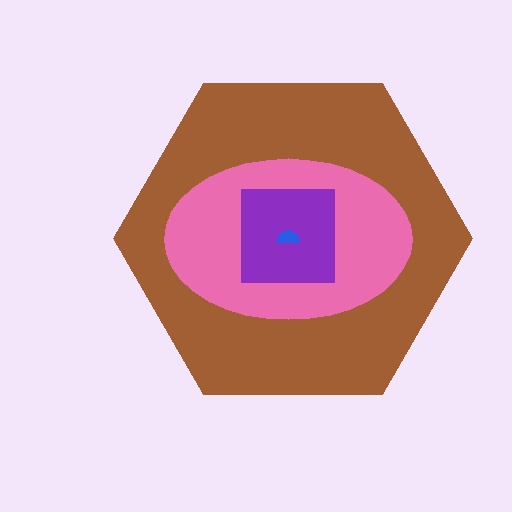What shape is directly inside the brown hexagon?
The pink ellipse.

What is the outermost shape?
The brown hexagon.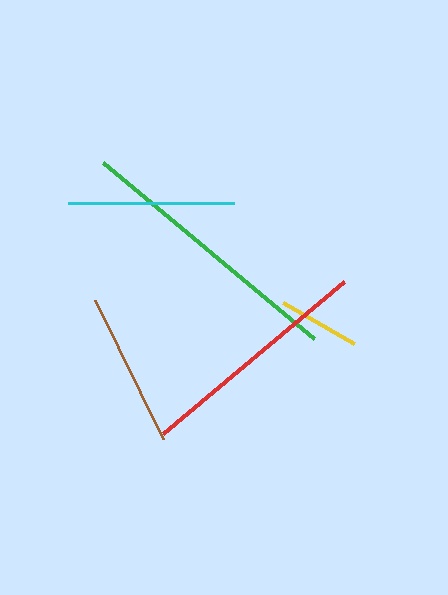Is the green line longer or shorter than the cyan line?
The green line is longer than the cyan line.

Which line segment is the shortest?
The yellow line is the shortest at approximately 82 pixels.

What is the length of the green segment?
The green segment is approximately 274 pixels long.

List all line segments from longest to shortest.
From longest to shortest: green, red, cyan, brown, yellow.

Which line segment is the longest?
The green line is the longest at approximately 274 pixels.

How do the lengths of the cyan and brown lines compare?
The cyan and brown lines are approximately the same length.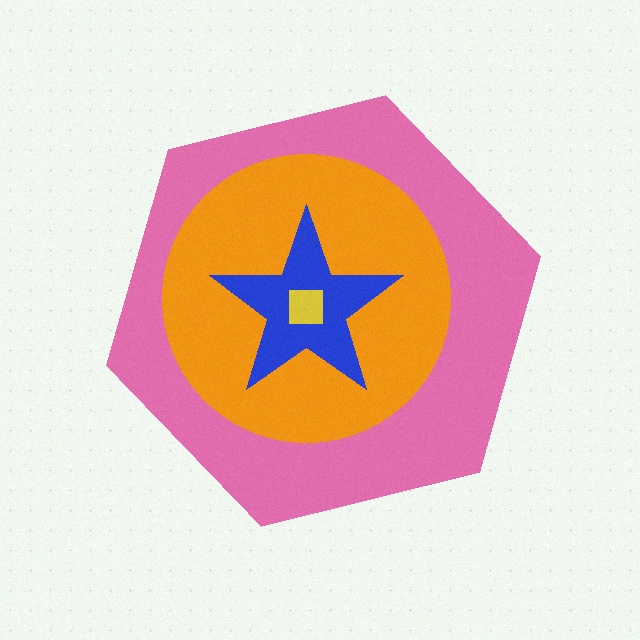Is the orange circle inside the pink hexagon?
Yes.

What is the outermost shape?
The pink hexagon.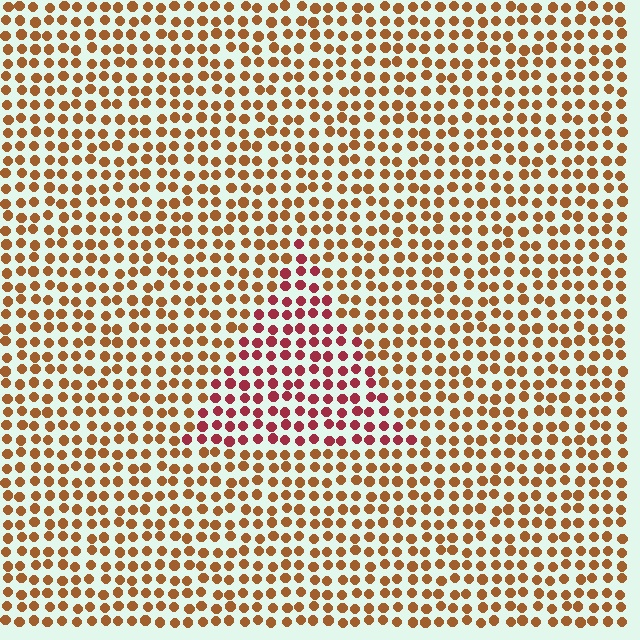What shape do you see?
I see a triangle.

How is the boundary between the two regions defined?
The boundary is defined purely by a slight shift in hue (about 38 degrees). Spacing, size, and orientation are identical on both sides.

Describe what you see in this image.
The image is filled with small brown elements in a uniform arrangement. A triangle-shaped region is visible where the elements are tinted to a slightly different hue, forming a subtle color boundary.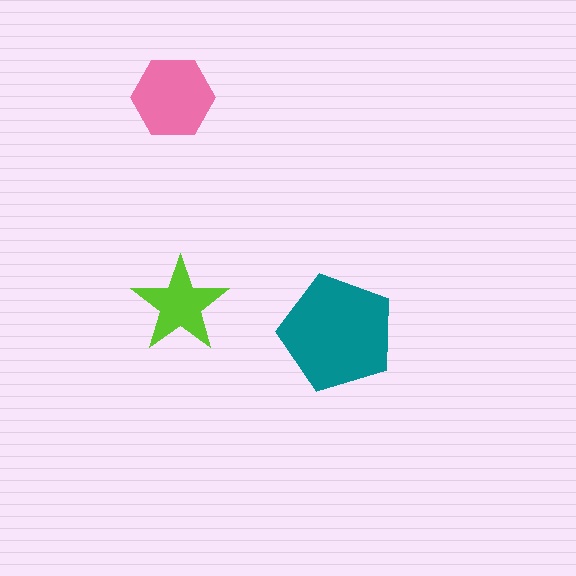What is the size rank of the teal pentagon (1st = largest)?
1st.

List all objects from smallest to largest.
The lime star, the pink hexagon, the teal pentagon.